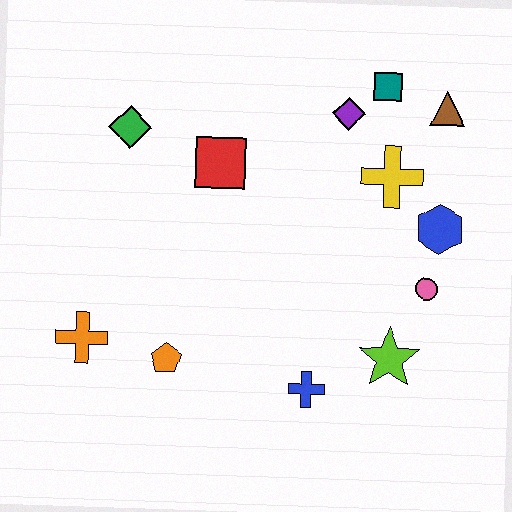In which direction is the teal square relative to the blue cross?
The teal square is above the blue cross.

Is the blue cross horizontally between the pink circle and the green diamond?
Yes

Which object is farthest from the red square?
The lime star is farthest from the red square.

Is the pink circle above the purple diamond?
No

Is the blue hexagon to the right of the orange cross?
Yes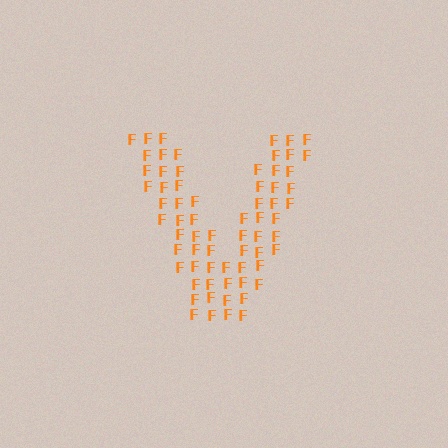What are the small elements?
The small elements are letter F's.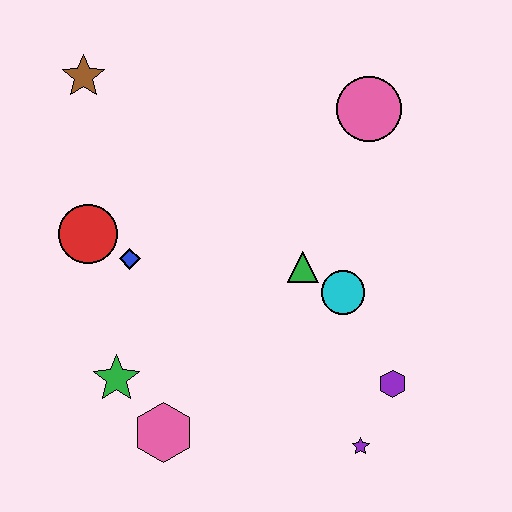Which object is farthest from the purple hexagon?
The brown star is farthest from the purple hexagon.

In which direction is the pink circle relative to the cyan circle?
The pink circle is above the cyan circle.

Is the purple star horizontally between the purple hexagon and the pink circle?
No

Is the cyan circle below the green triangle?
Yes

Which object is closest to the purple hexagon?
The purple star is closest to the purple hexagon.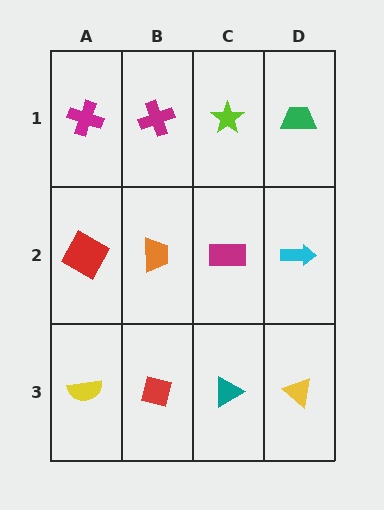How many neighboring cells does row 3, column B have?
3.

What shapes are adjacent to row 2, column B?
A magenta cross (row 1, column B), a red square (row 3, column B), a red square (row 2, column A), a magenta rectangle (row 2, column C).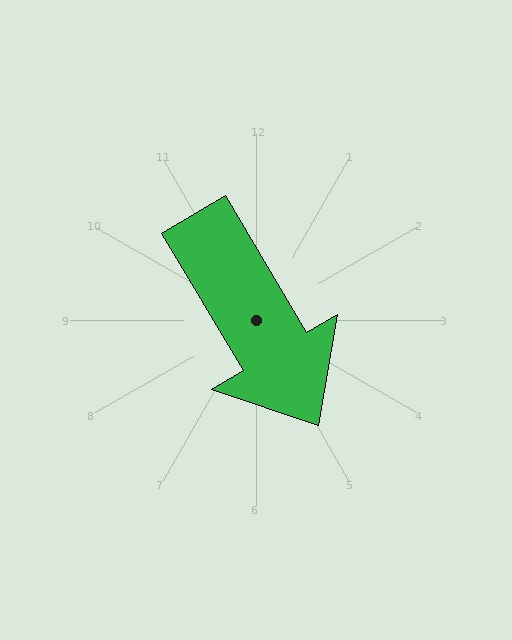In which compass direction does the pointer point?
Southeast.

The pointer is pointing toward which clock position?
Roughly 5 o'clock.